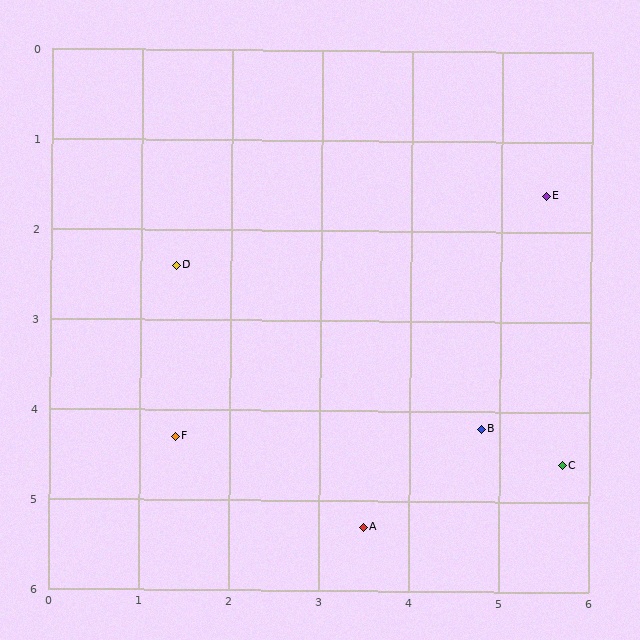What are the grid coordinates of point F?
Point F is at approximately (1.4, 4.3).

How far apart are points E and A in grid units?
Points E and A are about 4.2 grid units apart.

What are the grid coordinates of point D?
Point D is at approximately (1.4, 2.4).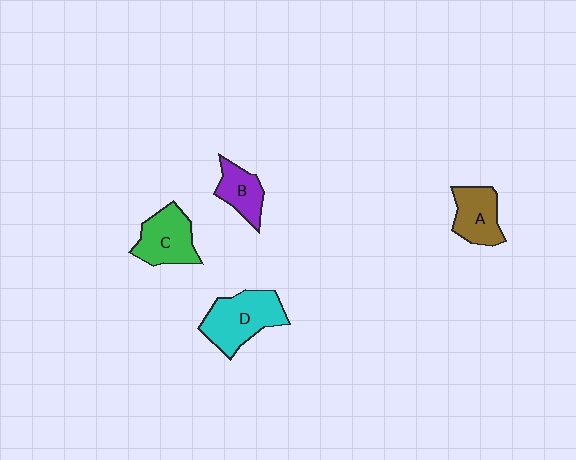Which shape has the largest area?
Shape D (cyan).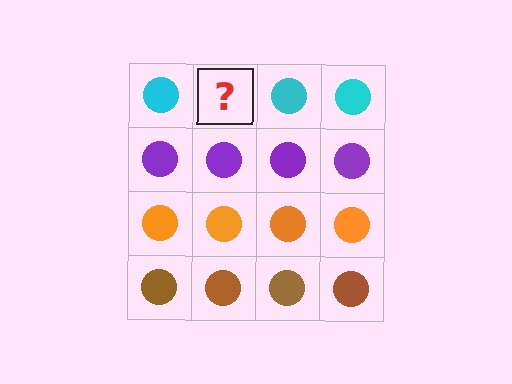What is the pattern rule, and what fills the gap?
The rule is that each row has a consistent color. The gap should be filled with a cyan circle.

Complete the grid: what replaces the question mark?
The question mark should be replaced with a cyan circle.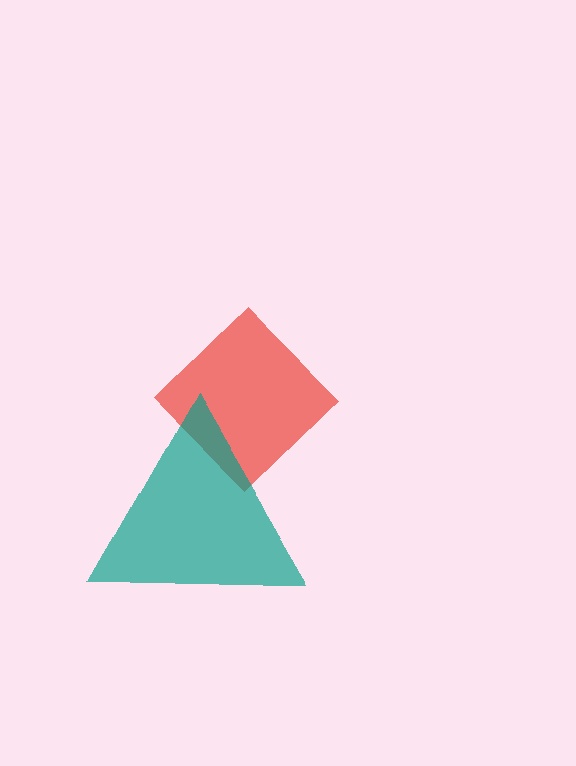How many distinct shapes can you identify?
There are 2 distinct shapes: a red diamond, a teal triangle.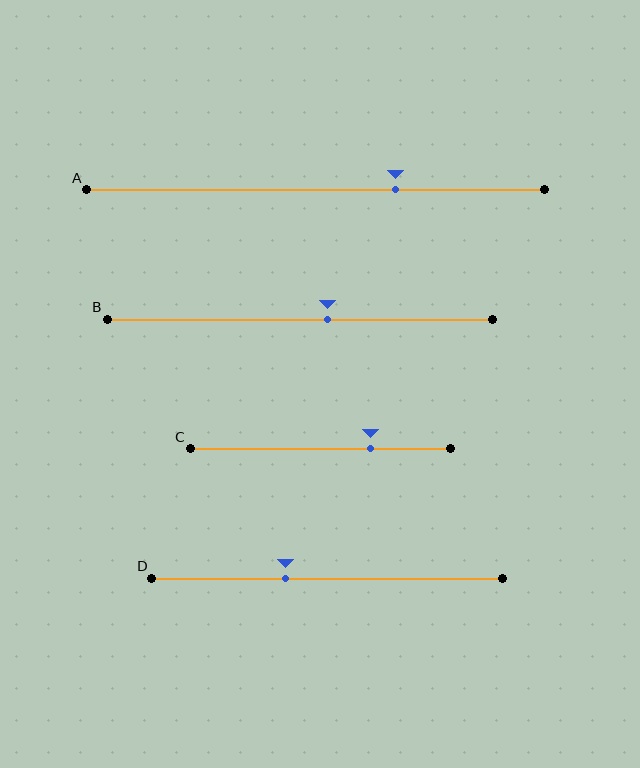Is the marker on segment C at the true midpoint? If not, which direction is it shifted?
No, the marker on segment C is shifted to the right by about 19% of the segment length.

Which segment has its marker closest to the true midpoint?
Segment B has its marker closest to the true midpoint.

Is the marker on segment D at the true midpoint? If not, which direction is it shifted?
No, the marker on segment D is shifted to the left by about 12% of the segment length.